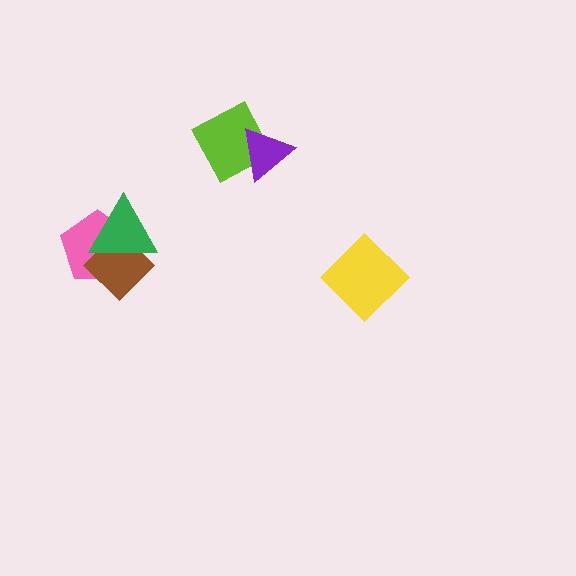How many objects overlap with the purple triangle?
1 object overlaps with the purple triangle.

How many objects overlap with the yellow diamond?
0 objects overlap with the yellow diamond.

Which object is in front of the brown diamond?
The green triangle is in front of the brown diamond.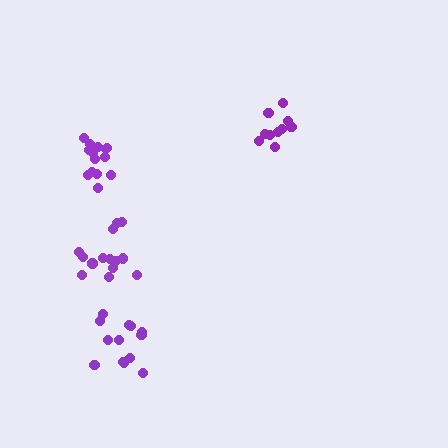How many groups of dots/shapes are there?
There are 4 groups.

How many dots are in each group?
Group 1: 13 dots, Group 2: 14 dots, Group 3: 14 dots, Group 4: 10 dots (51 total).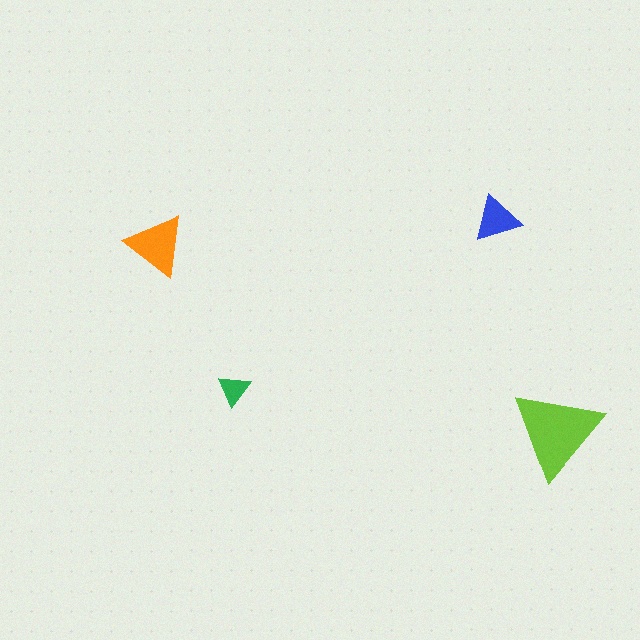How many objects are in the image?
There are 4 objects in the image.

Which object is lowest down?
The lime triangle is bottommost.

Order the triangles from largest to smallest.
the lime one, the orange one, the blue one, the green one.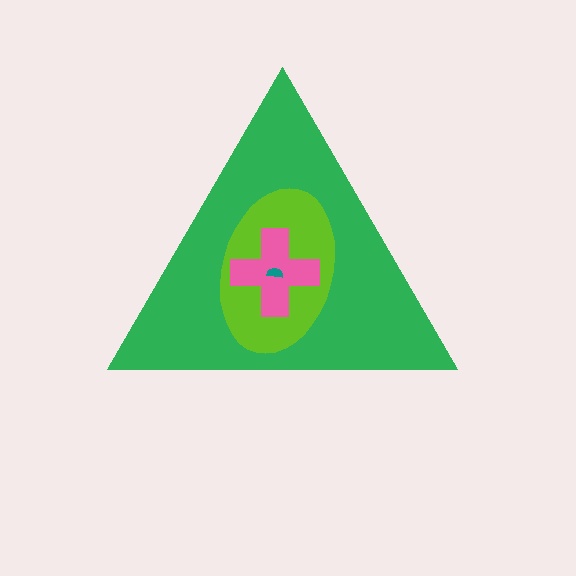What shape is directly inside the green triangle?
The lime ellipse.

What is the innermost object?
The teal semicircle.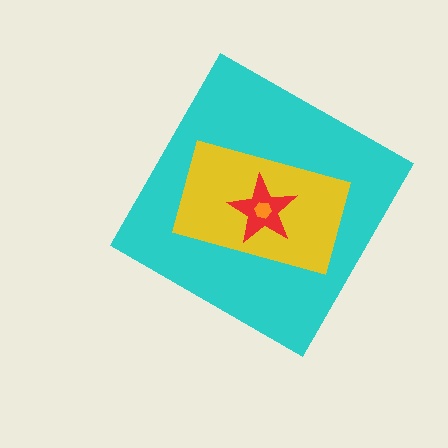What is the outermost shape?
The cyan diamond.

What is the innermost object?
The orange hexagon.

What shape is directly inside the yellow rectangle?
The red star.